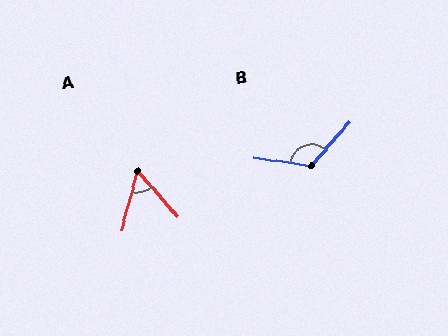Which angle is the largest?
B, at approximately 123 degrees.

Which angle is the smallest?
A, at approximately 56 degrees.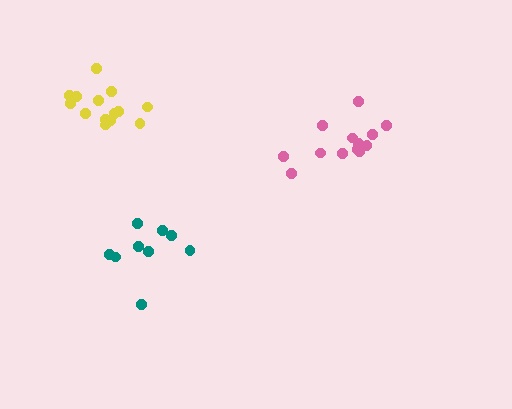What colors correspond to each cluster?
The clusters are colored: pink, teal, yellow.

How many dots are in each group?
Group 1: 13 dots, Group 2: 9 dots, Group 3: 14 dots (36 total).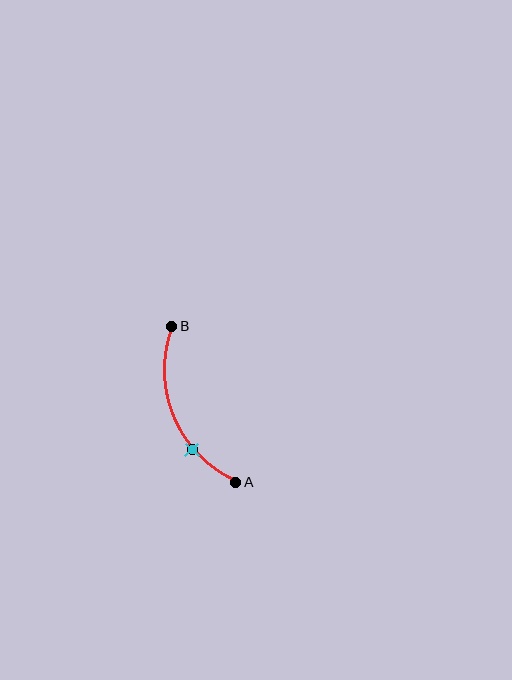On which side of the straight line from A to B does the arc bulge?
The arc bulges to the left of the straight line connecting A and B.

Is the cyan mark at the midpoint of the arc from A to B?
No. The cyan mark lies on the arc but is closer to endpoint A. The arc midpoint would be at the point on the curve equidistant along the arc from both A and B.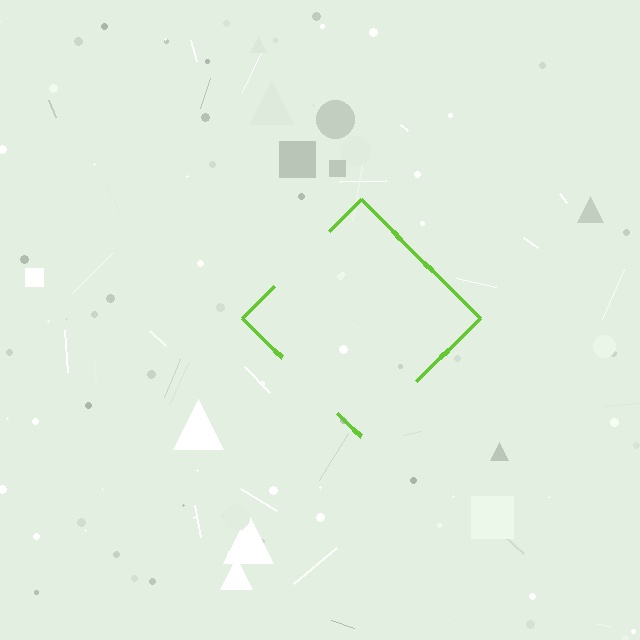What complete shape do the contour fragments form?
The contour fragments form a diamond.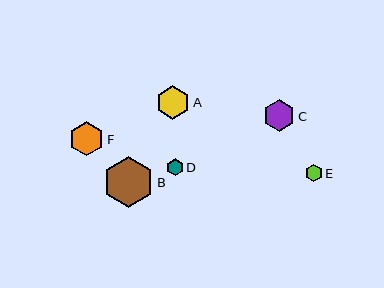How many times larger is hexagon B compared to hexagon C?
Hexagon B is approximately 1.6 times the size of hexagon C.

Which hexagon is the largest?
Hexagon B is the largest with a size of approximately 50 pixels.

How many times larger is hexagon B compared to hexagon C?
Hexagon B is approximately 1.6 times the size of hexagon C.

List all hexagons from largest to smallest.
From largest to smallest: B, F, A, C, E, D.